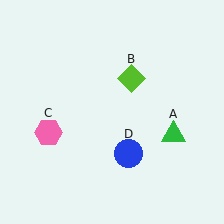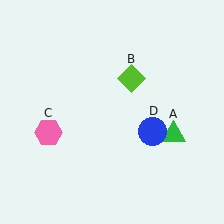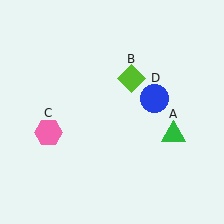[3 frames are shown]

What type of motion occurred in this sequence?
The blue circle (object D) rotated counterclockwise around the center of the scene.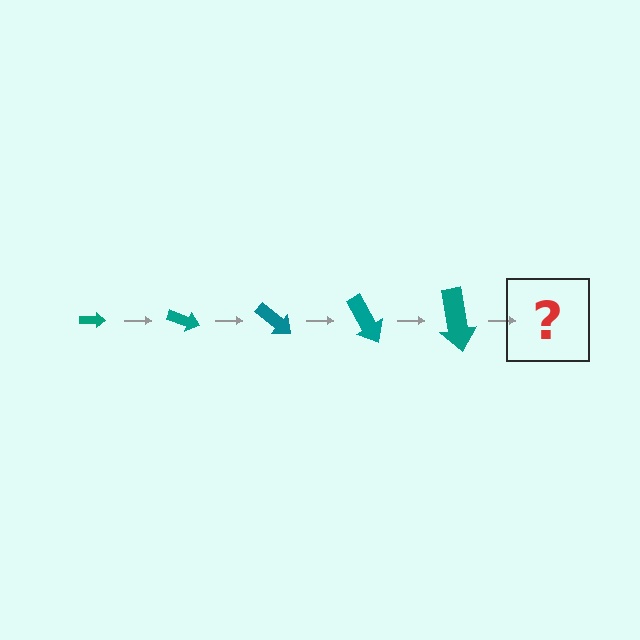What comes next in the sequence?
The next element should be an arrow, larger than the previous one and rotated 100 degrees from the start.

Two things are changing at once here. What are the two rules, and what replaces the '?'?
The two rules are that the arrow grows larger each step and it rotates 20 degrees each step. The '?' should be an arrow, larger than the previous one and rotated 100 degrees from the start.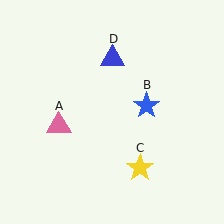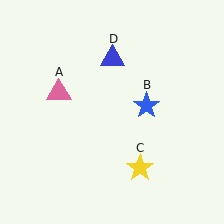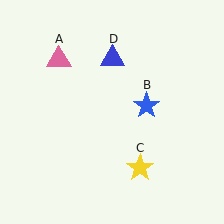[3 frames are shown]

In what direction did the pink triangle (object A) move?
The pink triangle (object A) moved up.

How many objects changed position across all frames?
1 object changed position: pink triangle (object A).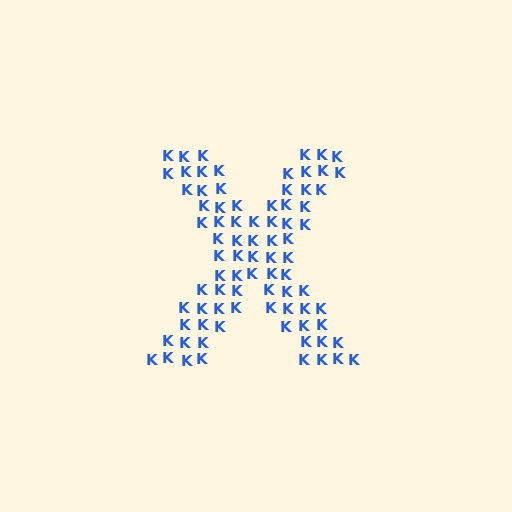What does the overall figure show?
The overall figure shows the letter X.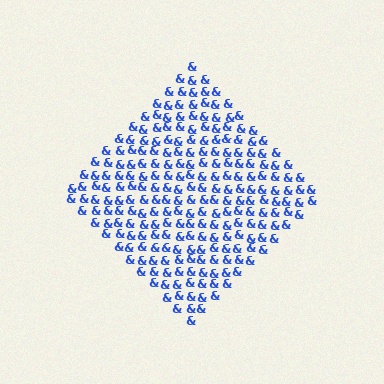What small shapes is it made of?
It is made of small ampersands.